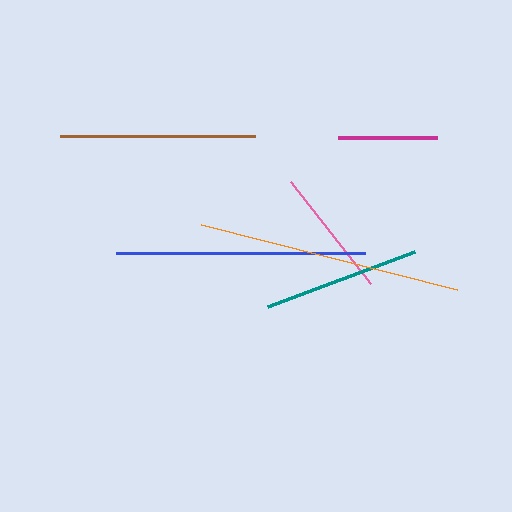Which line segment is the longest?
The orange line is the longest at approximately 264 pixels.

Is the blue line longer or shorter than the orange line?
The orange line is longer than the blue line.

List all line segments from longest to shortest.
From longest to shortest: orange, blue, brown, teal, pink, magenta.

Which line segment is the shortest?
The magenta line is the shortest at approximately 98 pixels.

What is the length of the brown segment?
The brown segment is approximately 195 pixels long.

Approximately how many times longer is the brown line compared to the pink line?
The brown line is approximately 1.5 times the length of the pink line.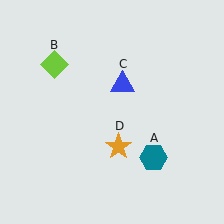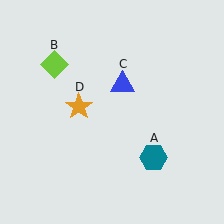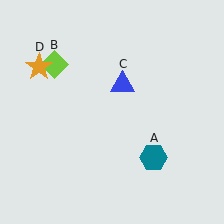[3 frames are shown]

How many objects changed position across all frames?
1 object changed position: orange star (object D).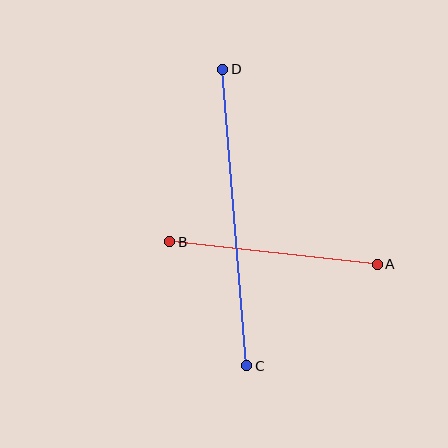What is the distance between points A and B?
The distance is approximately 209 pixels.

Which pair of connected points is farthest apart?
Points C and D are farthest apart.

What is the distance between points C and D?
The distance is approximately 298 pixels.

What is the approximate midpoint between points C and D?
The midpoint is at approximately (235, 217) pixels.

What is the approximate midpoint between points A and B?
The midpoint is at approximately (273, 253) pixels.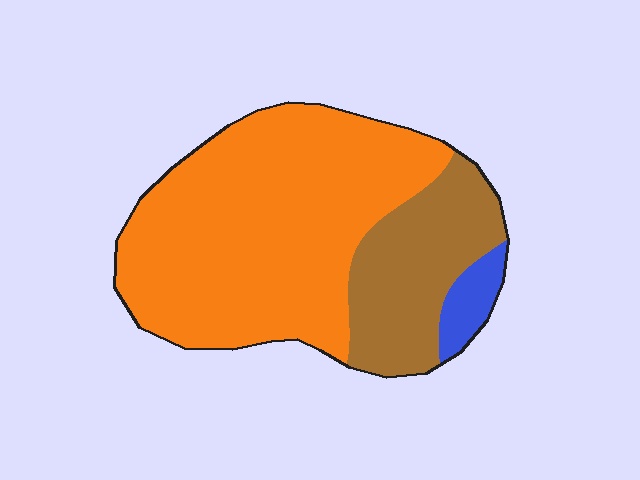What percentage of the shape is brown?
Brown takes up about one quarter (1/4) of the shape.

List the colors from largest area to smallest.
From largest to smallest: orange, brown, blue.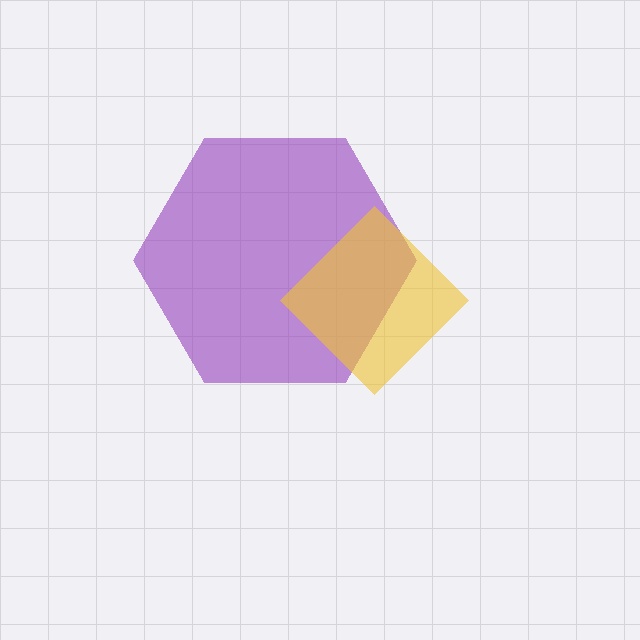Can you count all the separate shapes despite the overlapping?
Yes, there are 2 separate shapes.